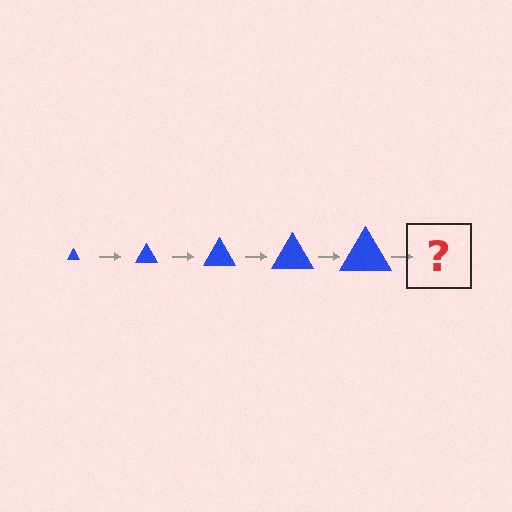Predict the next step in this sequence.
The next step is a blue triangle, larger than the previous one.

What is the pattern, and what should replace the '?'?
The pattern is that the triangle gets progressively larger each step. The '?' should be a blue triangle, larger than the previous one.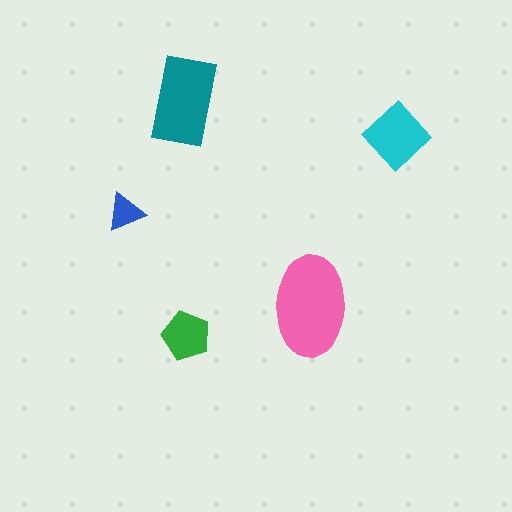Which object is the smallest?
The blue triangle.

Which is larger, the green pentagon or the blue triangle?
The green pentagon.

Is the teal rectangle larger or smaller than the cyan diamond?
Larger.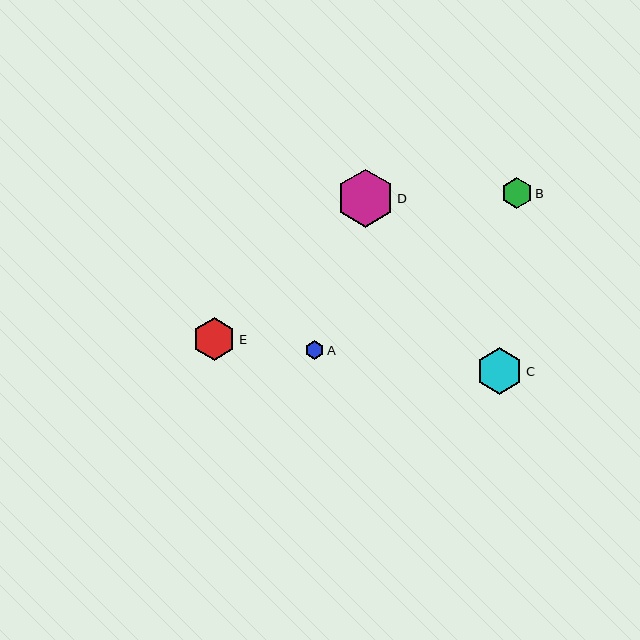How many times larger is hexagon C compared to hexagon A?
Hexagon C is approximately 2.5 times the size of hexagon A.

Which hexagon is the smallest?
Hexagon A is the smallest with a size of approximately 19 pixels.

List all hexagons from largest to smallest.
From largest to smallest: D, C, E, B, A.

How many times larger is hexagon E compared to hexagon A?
Hexagon E is approximately 2.3 times the size of hexagon A.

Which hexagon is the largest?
Hexagon D is the largest with a size of approximately 58 pixels.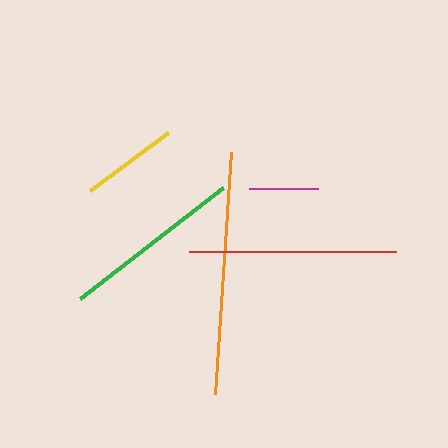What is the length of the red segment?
The red segment is approximately 207 pixels long.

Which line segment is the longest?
The orange line is the longest at approximately 243 pixels.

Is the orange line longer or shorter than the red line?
The orange line is longer than the red line.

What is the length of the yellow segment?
The yellow segment is approximately 97 pixels long.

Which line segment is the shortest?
The magenta line is the shortest at approximately 69 pixels.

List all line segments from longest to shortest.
From longest to shortest: orange, red, green, yellow, magenta.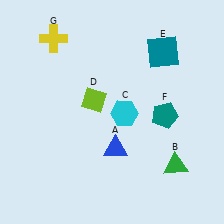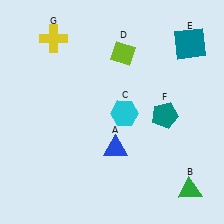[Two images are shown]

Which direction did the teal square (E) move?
The teal square (E) moved right.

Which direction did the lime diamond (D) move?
The lime diamond (D) moved up.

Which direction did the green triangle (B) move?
The green triangle (B) moved down.